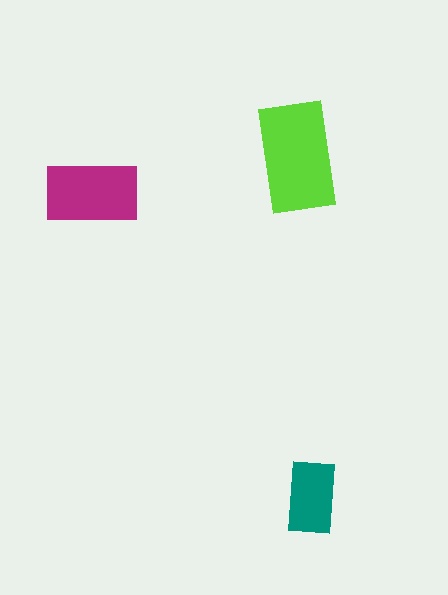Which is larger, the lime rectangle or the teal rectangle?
The lime one.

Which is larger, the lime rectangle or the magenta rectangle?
The lime one.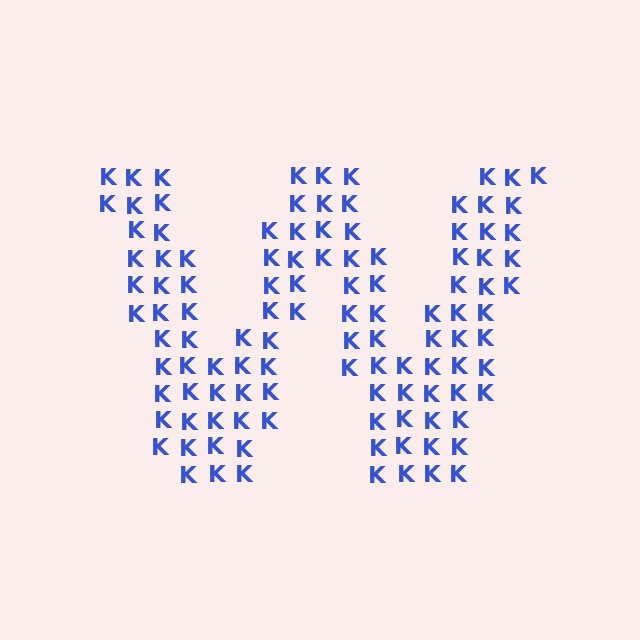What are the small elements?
The small elements are letter K's.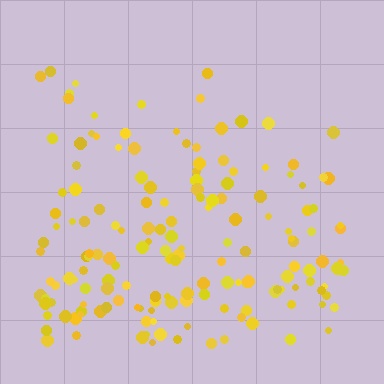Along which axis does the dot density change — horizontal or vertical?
Vertical.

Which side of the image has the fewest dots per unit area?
The top.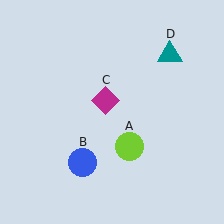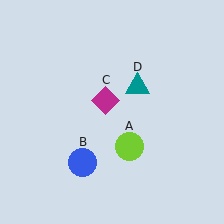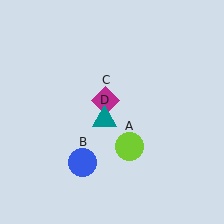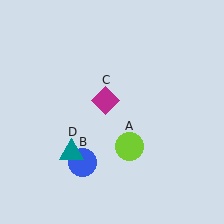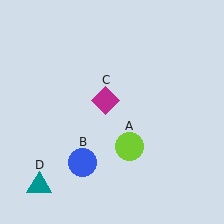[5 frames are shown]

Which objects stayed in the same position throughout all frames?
Lime circle (object A) and blue circle (object B) and magenta diamond (object C) remained stationary.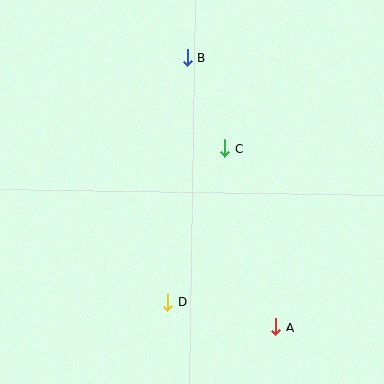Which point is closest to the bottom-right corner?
Point A is closest to the bottom-right corner.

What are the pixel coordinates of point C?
Point C is at (224, 148).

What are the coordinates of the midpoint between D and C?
The midpoint between D and C is at (196, 225).